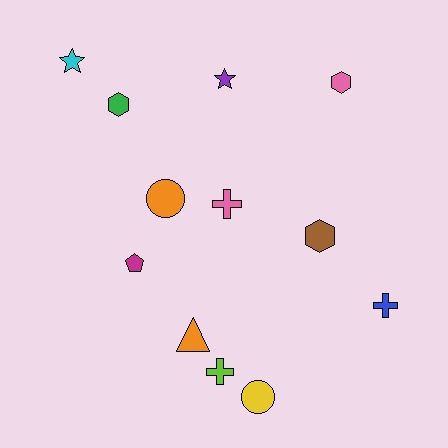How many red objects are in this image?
There are no red objects.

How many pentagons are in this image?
There is 1 pentagon.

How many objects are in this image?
There are 12 objects.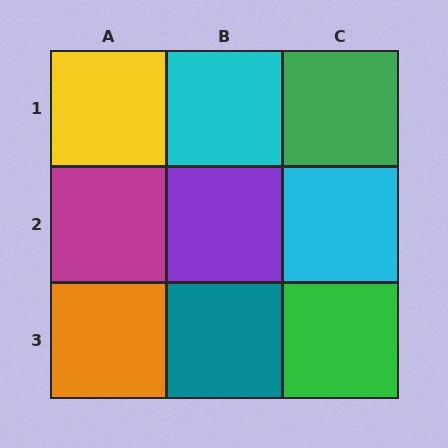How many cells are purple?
1 cell is purple.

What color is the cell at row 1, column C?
Green.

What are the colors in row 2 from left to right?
Magenta, purple, cyan.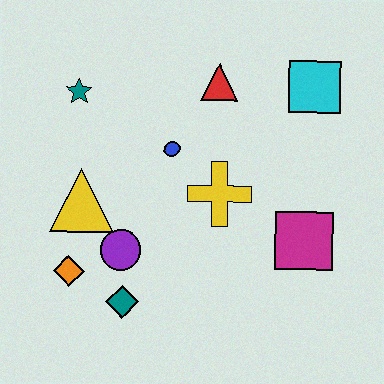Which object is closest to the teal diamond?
The purple circle is closest to the teal diamond.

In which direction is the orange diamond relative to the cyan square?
The orange diamond is to the left of the cyan square.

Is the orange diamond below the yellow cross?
Yes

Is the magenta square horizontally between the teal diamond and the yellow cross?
No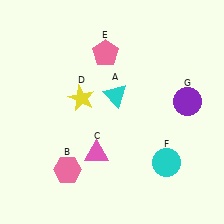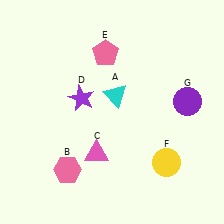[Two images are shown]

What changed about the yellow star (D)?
In Image 1, D is yellow. In Image 2, it changed to purple.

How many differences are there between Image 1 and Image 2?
There are 2 differences between the two images.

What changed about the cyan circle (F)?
In Image 1, F is cyan. In Image 2, it changed to yellow.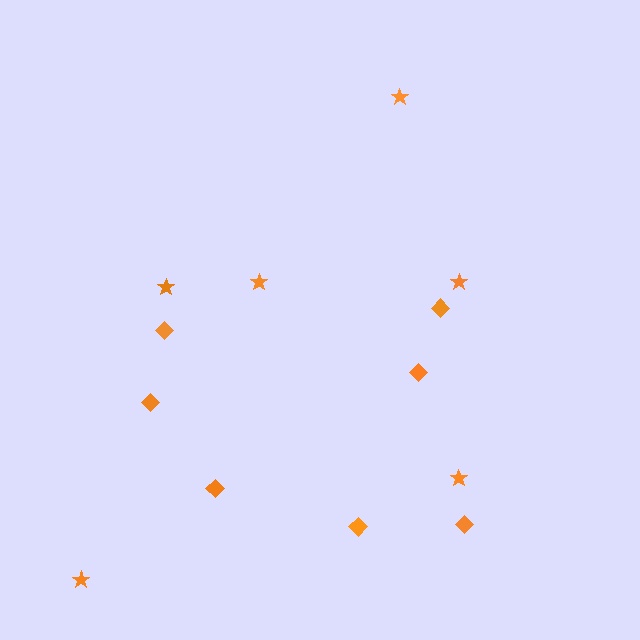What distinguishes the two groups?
There are 2 groups: one group of diamonds (7) and one group of stars (6).